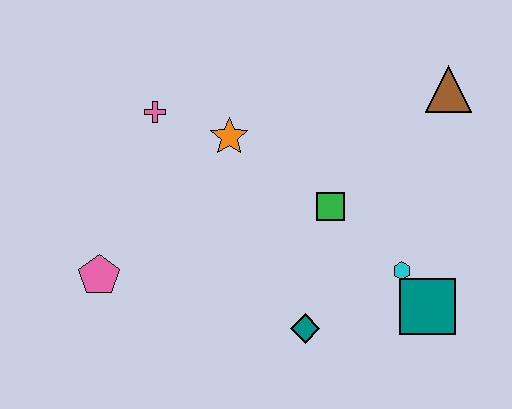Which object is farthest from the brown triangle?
The pink pentagon is farthest from the brown triangle.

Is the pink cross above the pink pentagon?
Yes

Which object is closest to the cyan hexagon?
The teal square is closest to the cyan hexagon.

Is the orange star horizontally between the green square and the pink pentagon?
Yes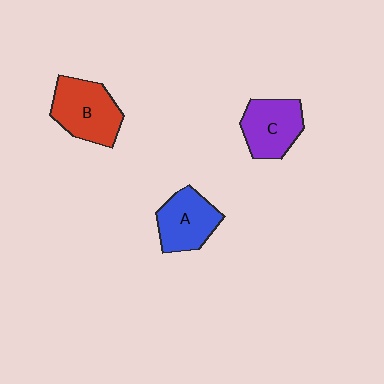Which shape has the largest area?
Shape B (red).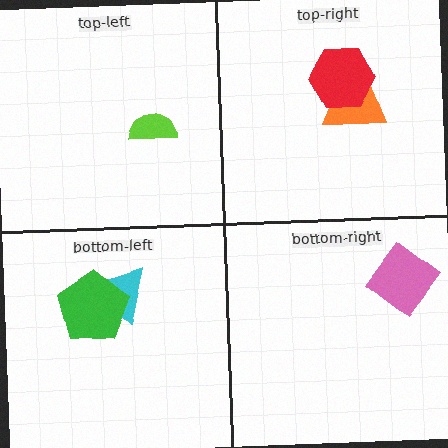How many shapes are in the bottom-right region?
1.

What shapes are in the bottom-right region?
The pink diamond.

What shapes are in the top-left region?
The lime semicircle.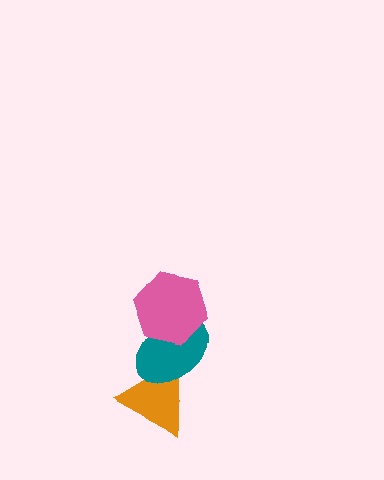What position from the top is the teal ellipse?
The teal ellipse is 2nd from the top.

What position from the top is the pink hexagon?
The pink hexagon is 1st from the top.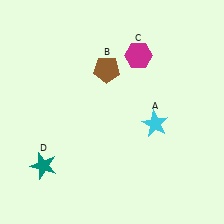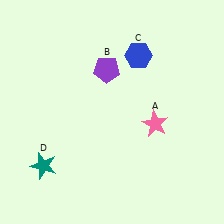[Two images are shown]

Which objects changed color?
A changed from cyan to pink. B changed from brown to purple. C changed from magenta to blue.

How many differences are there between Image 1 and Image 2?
There are 3 differences between the two images.